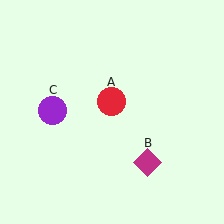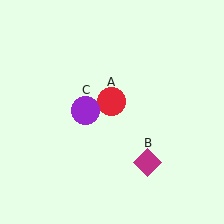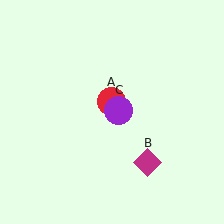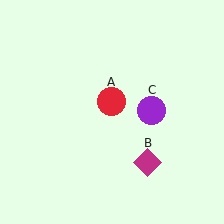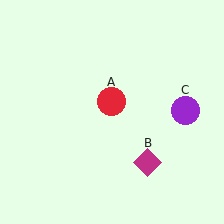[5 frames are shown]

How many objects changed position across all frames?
1 object changed position: purple circle (object C).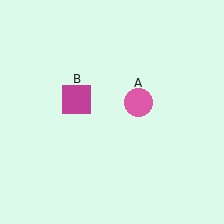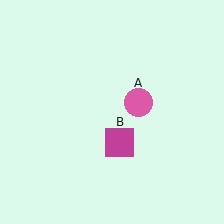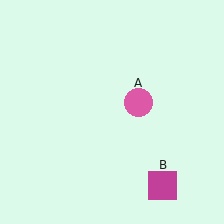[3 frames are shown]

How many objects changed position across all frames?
1 object changed position: magenta square (object B).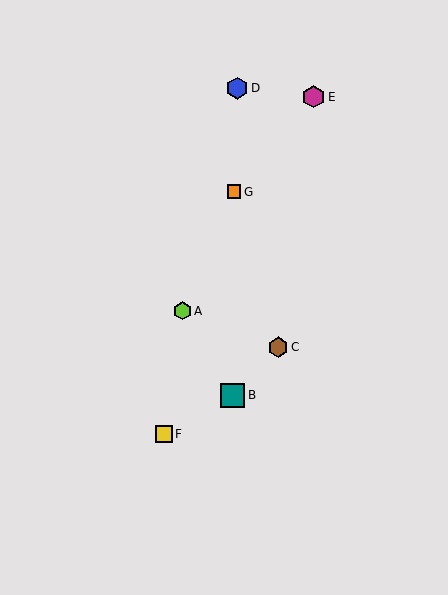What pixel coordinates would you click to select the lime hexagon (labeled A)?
Click at (182, 311) to select the lime hexagon A.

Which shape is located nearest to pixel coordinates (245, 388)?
The teal square (labeled B) at (233, 395) is nearest to that location.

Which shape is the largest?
The teal square (labeled B) is the largest.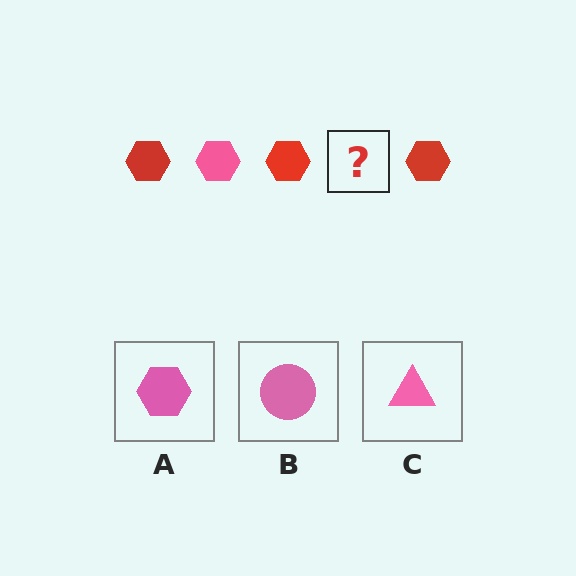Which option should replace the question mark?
Option A.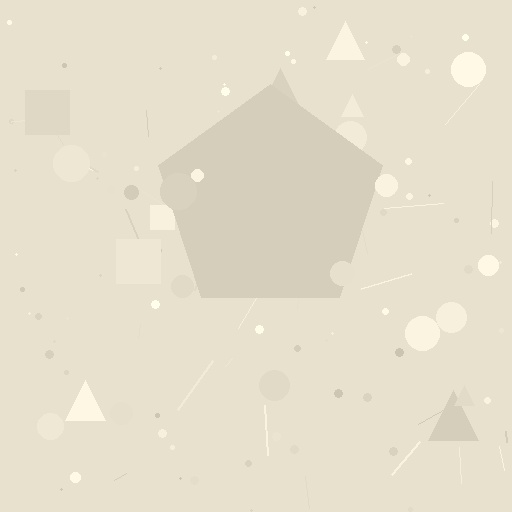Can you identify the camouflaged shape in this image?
The camouflaged shape is a pentagon.